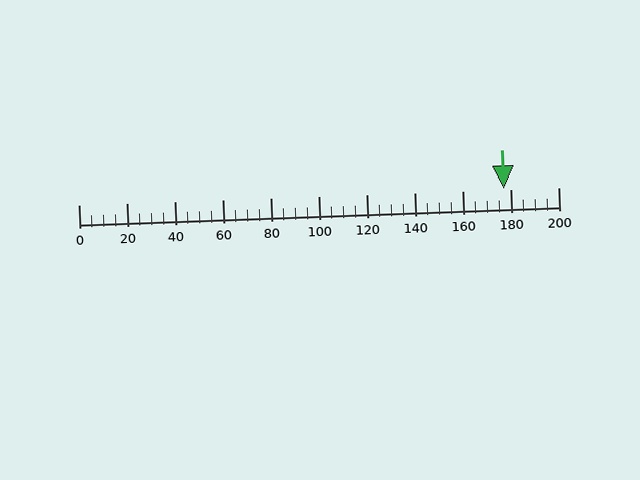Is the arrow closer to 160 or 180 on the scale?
The arrow is closer to 180.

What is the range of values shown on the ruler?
The ruler shows values from 0 to 200.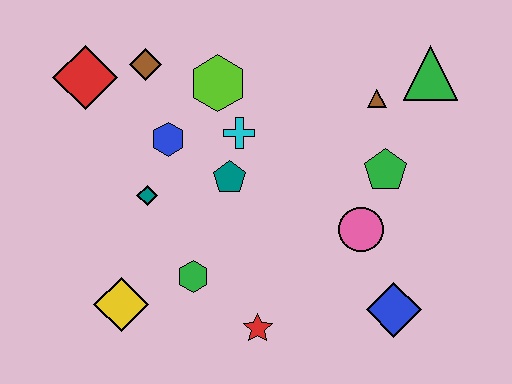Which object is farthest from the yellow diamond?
The green triangle is farthest from the yellow diamond.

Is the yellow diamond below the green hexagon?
Yes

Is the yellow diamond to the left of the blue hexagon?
Yes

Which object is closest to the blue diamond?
The pink circle is closest to the blue diamond.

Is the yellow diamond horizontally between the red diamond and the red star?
Yes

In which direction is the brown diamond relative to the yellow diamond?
The brown diamond is above the yellow diamond.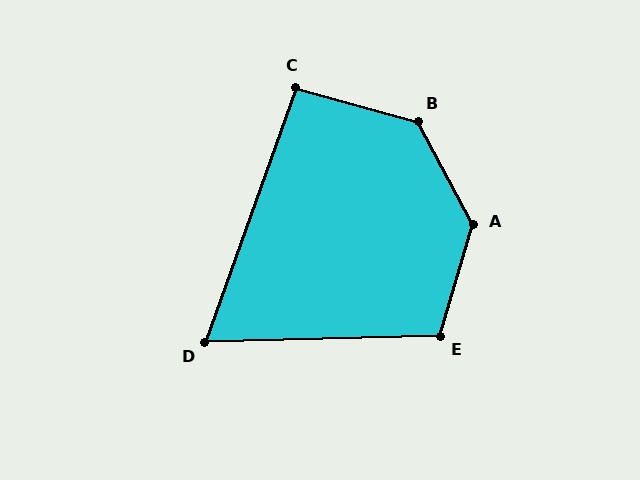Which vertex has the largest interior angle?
A, at approximately 135 degrees.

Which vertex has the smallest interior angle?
D, at approximately 69 degrees.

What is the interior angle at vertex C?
Approximately 95 degrees (approximately right).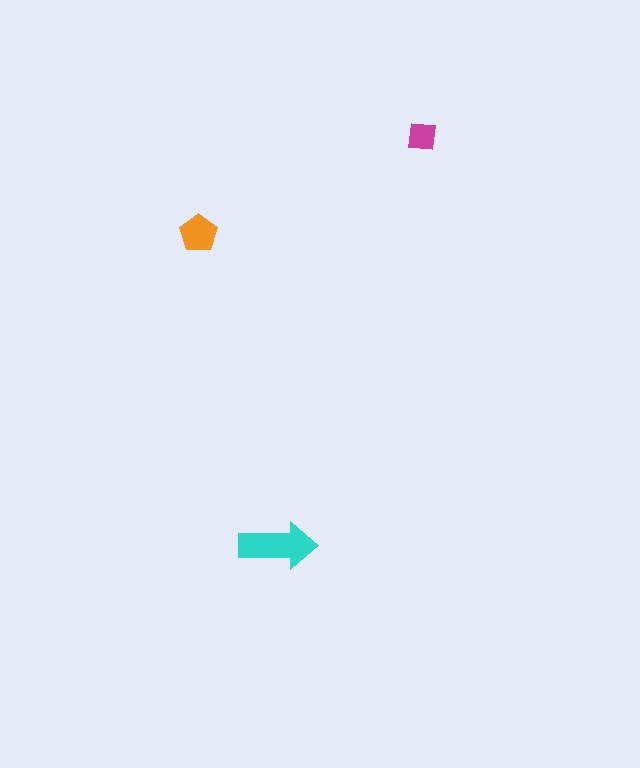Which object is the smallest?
The magenta square.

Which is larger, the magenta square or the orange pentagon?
The orange pentagon.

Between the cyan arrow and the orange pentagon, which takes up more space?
The cyan arrow.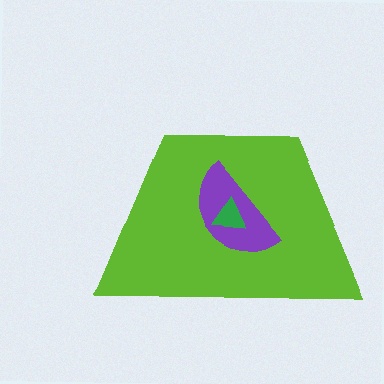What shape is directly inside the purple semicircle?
The green triangle.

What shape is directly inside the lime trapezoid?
The purple semicircle.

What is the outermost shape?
The lime trapezoid.